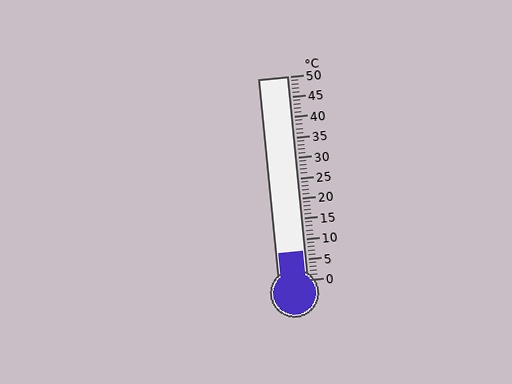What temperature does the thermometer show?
The thermometer shows approximately 7°C.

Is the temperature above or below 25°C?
The temperature is below 25°C.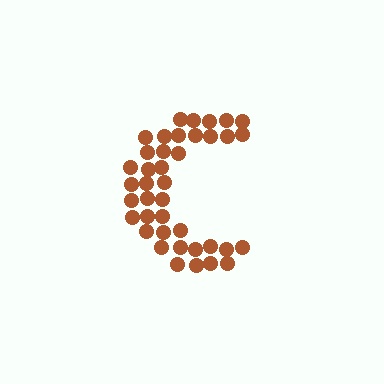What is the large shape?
The large shape is the letter C.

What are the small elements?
The small elements are circles.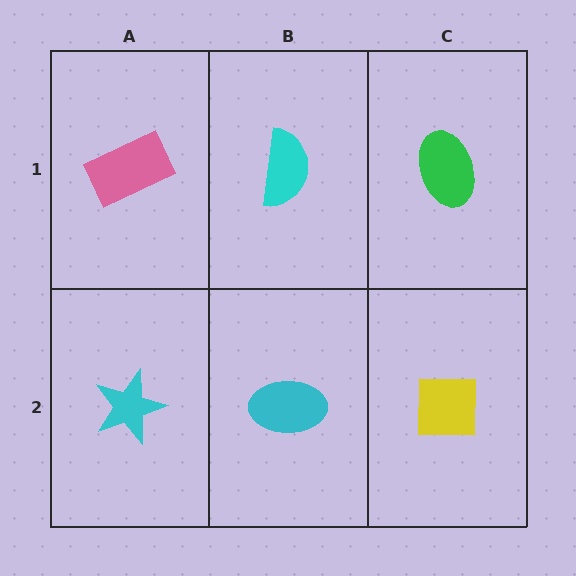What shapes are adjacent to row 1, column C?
A yellow square (row 2, column C), a cyan semicircle (row 1, column B).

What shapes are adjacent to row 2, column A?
A pink rectangle (row 1, column A), a cyan ellipse (row 2, column B).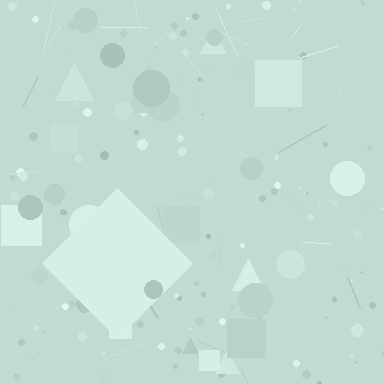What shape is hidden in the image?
A diamond is hidden in the image.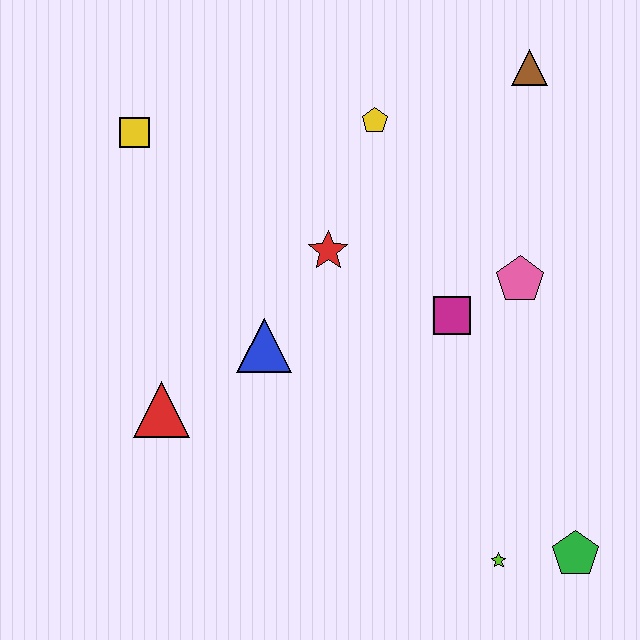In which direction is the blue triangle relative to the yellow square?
The blue triangle is below the yellow square.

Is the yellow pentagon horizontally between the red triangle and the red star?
No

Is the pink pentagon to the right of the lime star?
Yes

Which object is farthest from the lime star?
The yellow square is farthest from the lime star.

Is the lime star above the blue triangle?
No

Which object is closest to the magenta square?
The pink pentagon is closest to the magenta square.